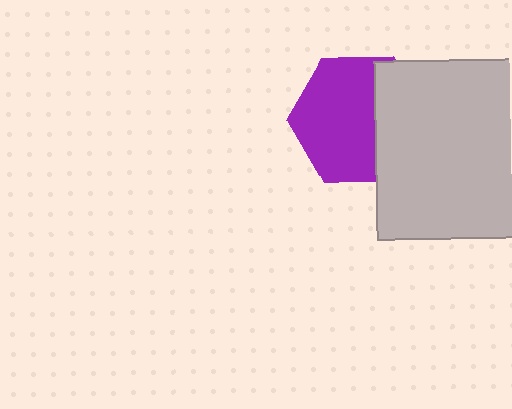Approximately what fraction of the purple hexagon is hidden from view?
Roughly 35% of the purple hexagon is hidden behind the light gray square.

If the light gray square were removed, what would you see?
You would see the complete purple hexagon.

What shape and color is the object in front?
The object in front is a light gray square.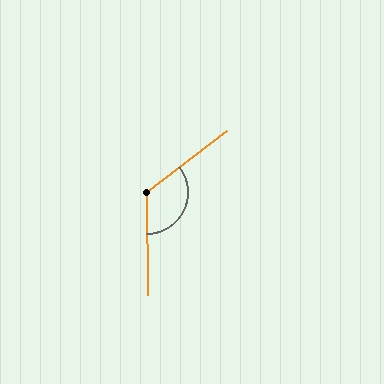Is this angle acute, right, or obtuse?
It is obtuse.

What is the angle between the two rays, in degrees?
Approximately 127 degrees.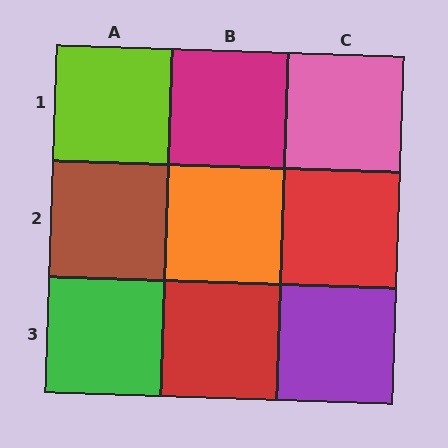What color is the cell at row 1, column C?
Pink.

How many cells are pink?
1 cell is pink.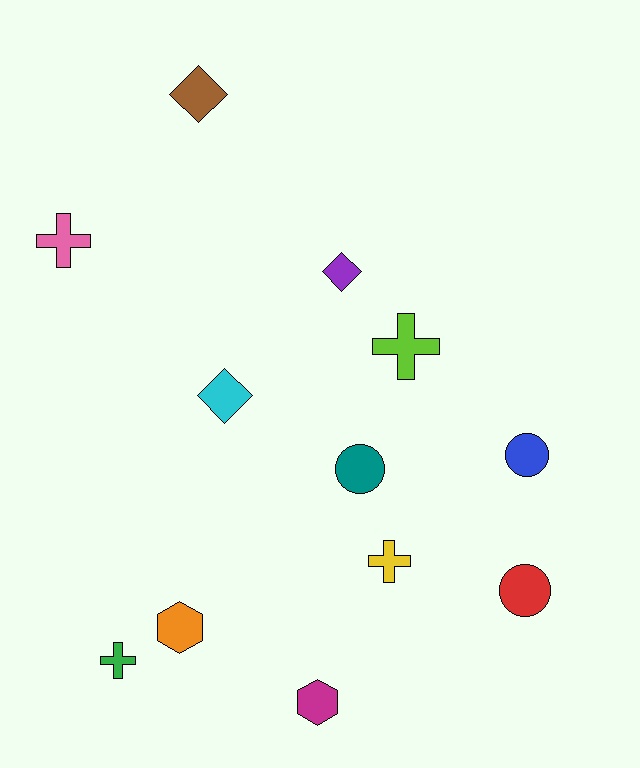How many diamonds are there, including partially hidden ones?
There are 3 diamonds.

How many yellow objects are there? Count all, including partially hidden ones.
There is 1 yellow object.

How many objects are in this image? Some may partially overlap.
There are 12 objects.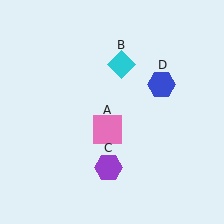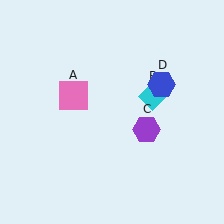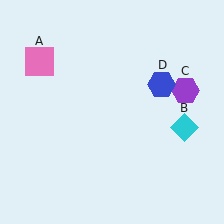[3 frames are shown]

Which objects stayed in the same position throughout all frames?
Blue hexagon (object D) remained stationary.